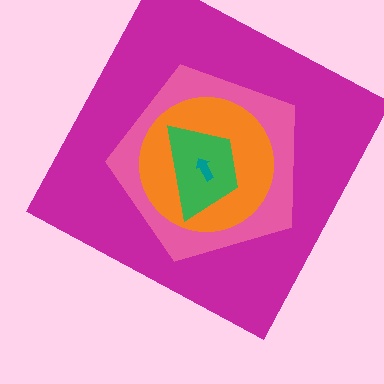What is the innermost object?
The teal arrow.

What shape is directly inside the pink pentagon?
The orange circle.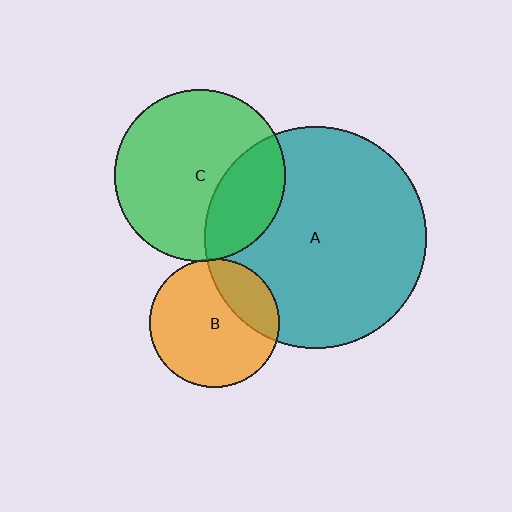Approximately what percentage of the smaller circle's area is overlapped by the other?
Approximately 25%.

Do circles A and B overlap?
Yes.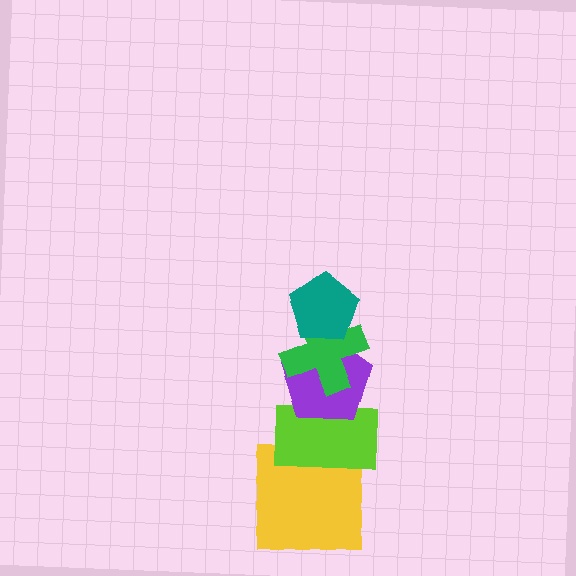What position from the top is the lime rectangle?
The lime rectangle is 4th from the top.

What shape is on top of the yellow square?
The lime rectangle is on top of the yellow square.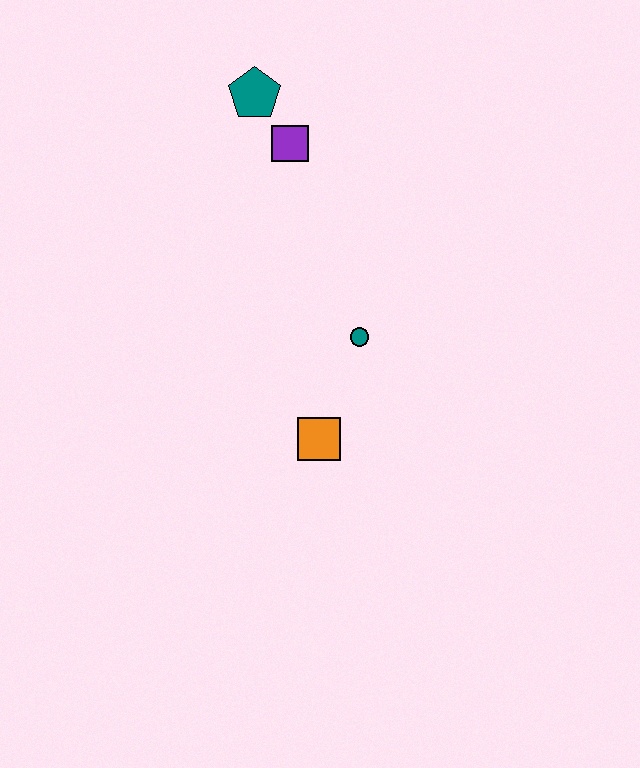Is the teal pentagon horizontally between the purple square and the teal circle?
No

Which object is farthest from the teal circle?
The teal pentagon is farthest from the teal circle.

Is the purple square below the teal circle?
No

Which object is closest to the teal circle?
The orange square is closest to the teal circle.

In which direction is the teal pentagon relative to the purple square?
The teal pentagon is above the purple square.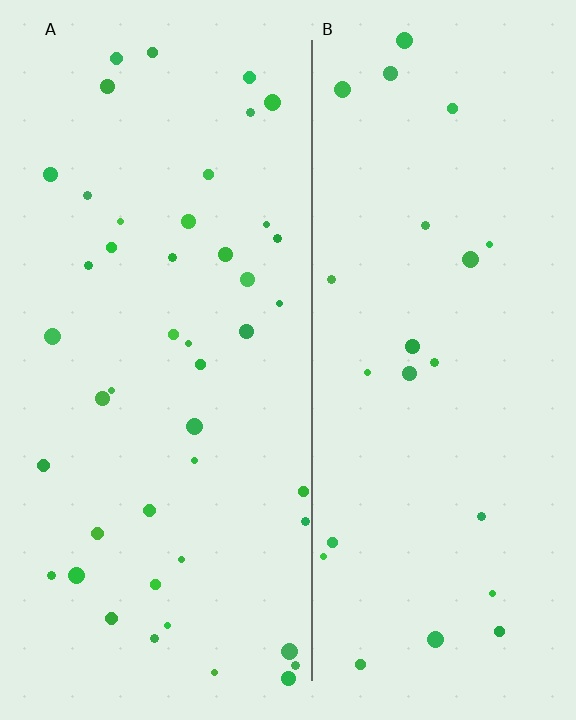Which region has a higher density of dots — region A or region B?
A (the left).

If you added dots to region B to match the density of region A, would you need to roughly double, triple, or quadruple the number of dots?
Approximately double.